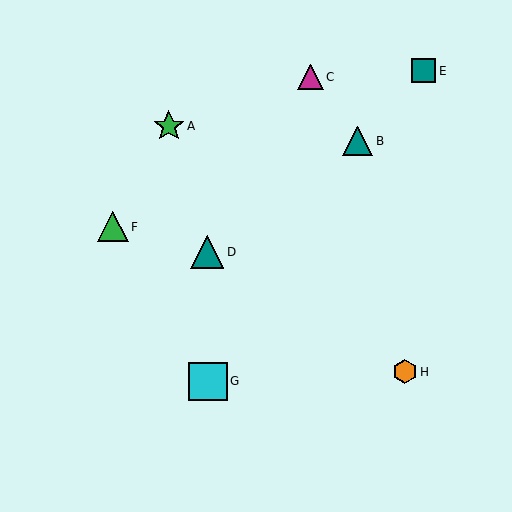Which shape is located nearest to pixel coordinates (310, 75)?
The magenta triangle (labeled C) at (310, 77) is nearest to that location.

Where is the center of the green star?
The center of the green star is at (169, 126).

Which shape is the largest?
The cyan square (labeled G) is the largest.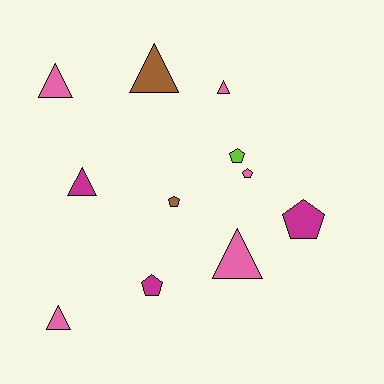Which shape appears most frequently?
Triangle, with 6 objects.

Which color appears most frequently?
Pink, with 5 objects.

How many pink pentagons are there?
There is 1 pink pentagon.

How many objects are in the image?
There are 11 objects.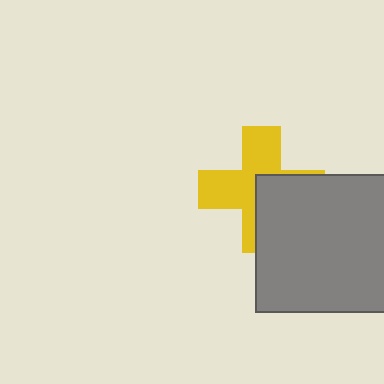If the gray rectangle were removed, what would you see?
You would see the complete yellow cross.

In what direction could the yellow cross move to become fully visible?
The yellow cross could move toward the upper-left. That would shift it out from behind the gray rectangle entirely.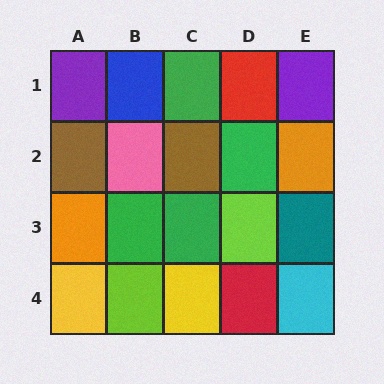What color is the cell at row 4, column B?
Lime.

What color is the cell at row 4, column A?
Yellow.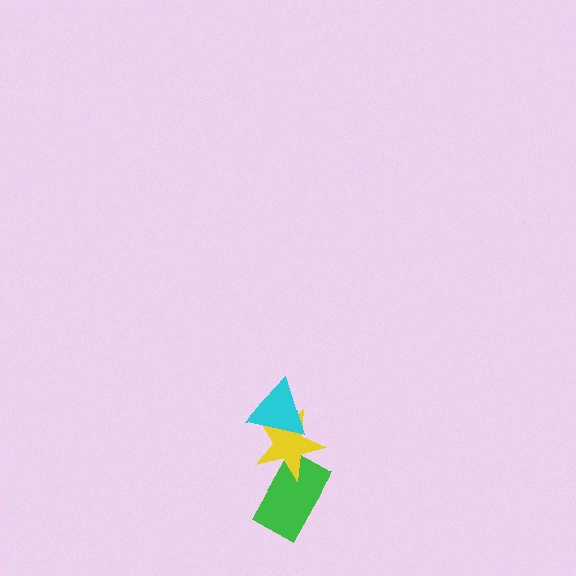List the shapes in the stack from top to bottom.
From top to bottom: the cyan triangle, the yellow star, the green rectangle.